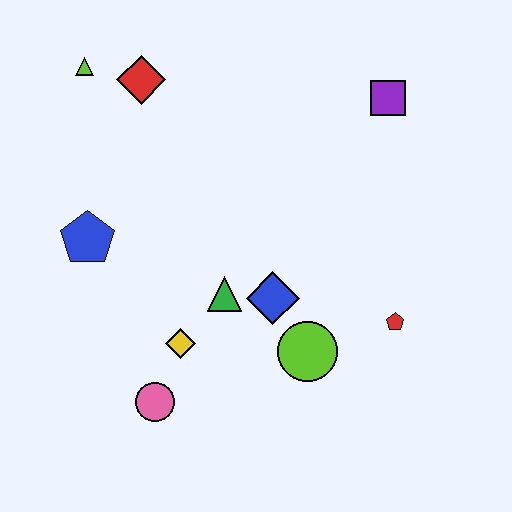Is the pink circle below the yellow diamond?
Yes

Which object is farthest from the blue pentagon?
The purple square is farthest from the blue pentagon.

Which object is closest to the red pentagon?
The lime circle is closest to the red pentagon.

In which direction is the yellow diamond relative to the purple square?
The yellow diamond is below the purple square.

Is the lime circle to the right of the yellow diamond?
Yes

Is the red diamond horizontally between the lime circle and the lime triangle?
Yes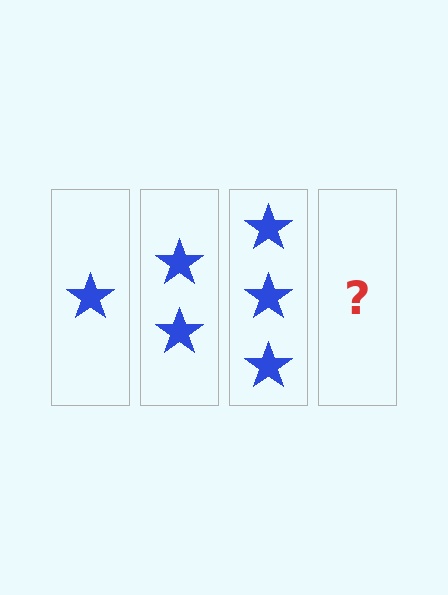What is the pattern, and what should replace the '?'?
The pattern is that each step adds one more star. The '?' should be 4 stars.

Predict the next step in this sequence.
The next step is 4 stars.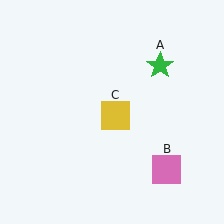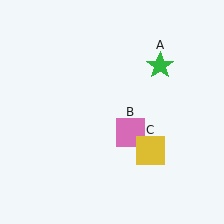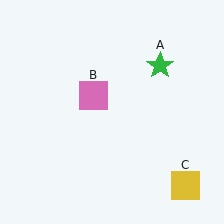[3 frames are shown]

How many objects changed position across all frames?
2 objects changed position: pink square (object B), yellow square (object C).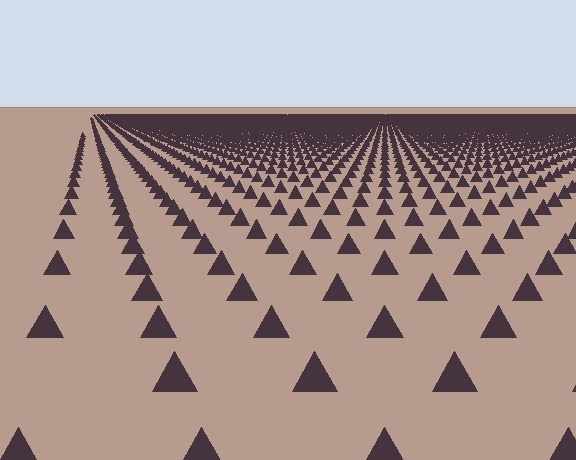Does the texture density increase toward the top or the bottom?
Density increases toward the top.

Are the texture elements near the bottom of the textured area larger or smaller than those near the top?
Larger. Near the bottom, elements are closer to the viewer and appear at a bigger on-screen size.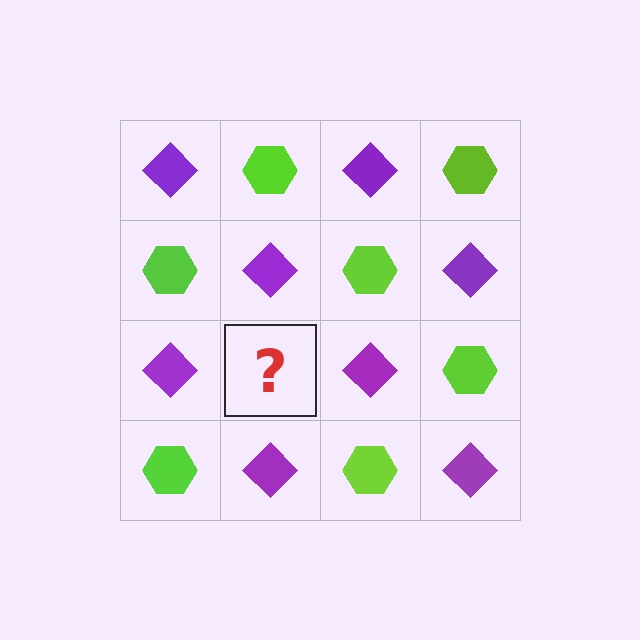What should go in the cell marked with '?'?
The missing cell should contain a lime hexagon.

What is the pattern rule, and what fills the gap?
The rule is that it alternates purple diamond and lime hexagon in a checkerboard pattern. The gap should be filled with a lime hexagon.